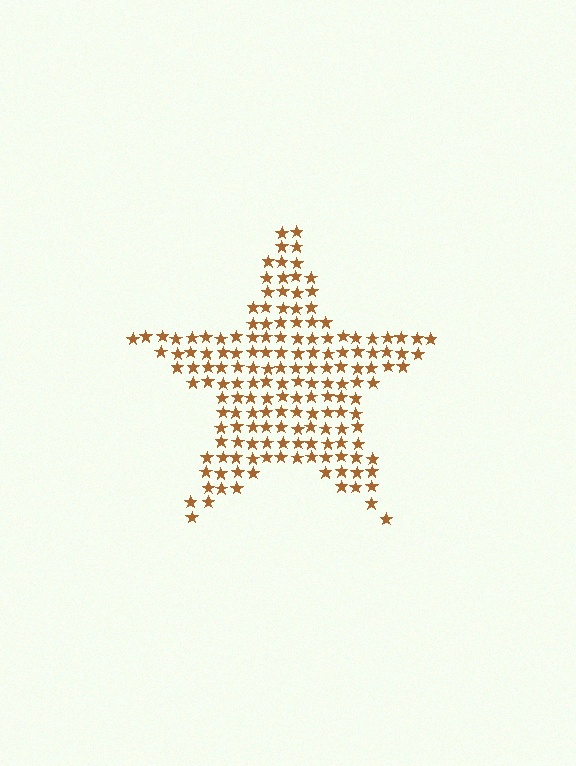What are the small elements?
The small elements are stars.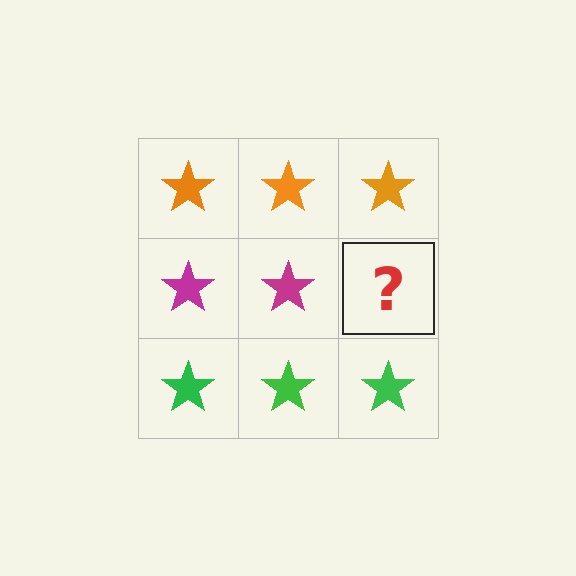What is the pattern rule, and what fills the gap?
The rule is that each row has a consistent color. The gap should be filled with a magenta star.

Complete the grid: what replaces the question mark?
The question mark should be replaced with a magenta star.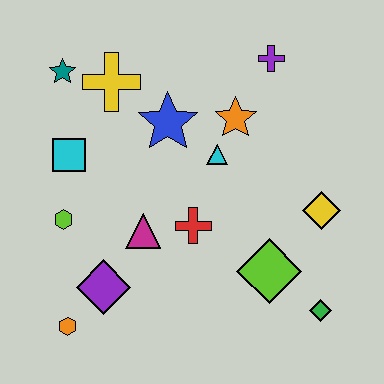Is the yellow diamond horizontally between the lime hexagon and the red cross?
No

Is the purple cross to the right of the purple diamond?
Yes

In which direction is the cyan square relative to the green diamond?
The cyan square is to the left of the green diamond.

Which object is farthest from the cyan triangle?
The orange hexagon is farthest from the cyan triangle.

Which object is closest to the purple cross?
The orange star is closest to the purple cross.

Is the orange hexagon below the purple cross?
Yes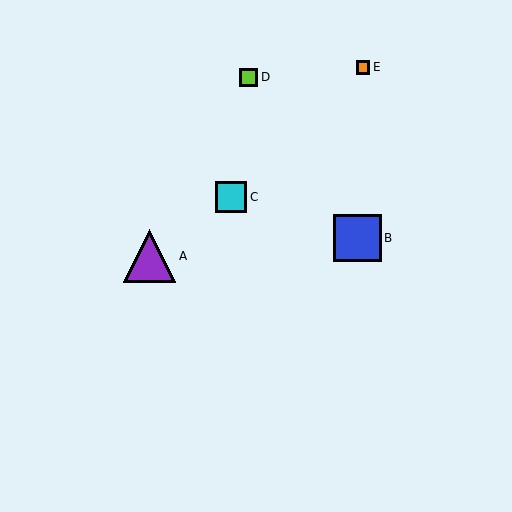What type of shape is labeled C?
Shape C is a cyan square.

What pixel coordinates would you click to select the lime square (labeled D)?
Click at (249, 77) to select the lime square D.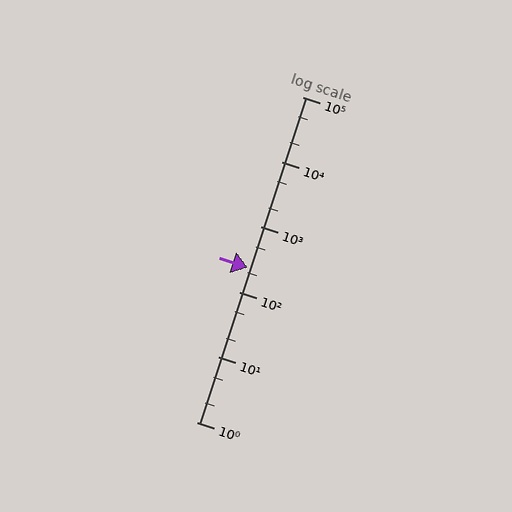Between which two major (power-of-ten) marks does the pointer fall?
The pointer is between 100 and 1000.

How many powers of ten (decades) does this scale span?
The scale spans 5 decades, from 1 to 100000.